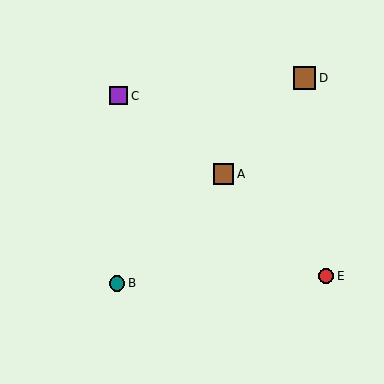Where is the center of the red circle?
The center of the red circle is at (326, 276).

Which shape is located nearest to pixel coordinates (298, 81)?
The brown square (labeled D) at (305, 78) is nearest to that location.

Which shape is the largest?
The brown square (labeled D) is the largest.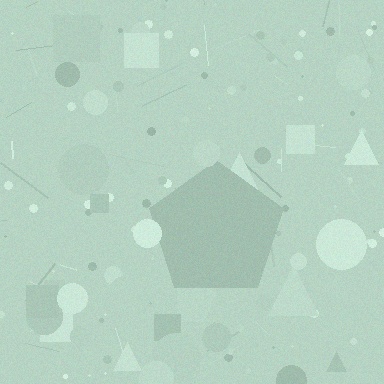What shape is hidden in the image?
A pentagon is hidden in the image.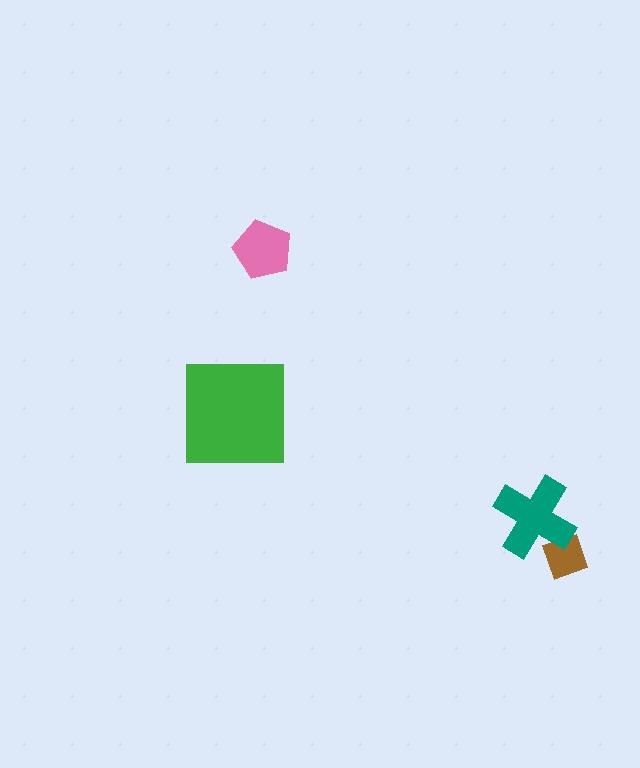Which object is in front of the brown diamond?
The teal cross is in front of the brown diamond.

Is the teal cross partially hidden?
No, no other shape covers it.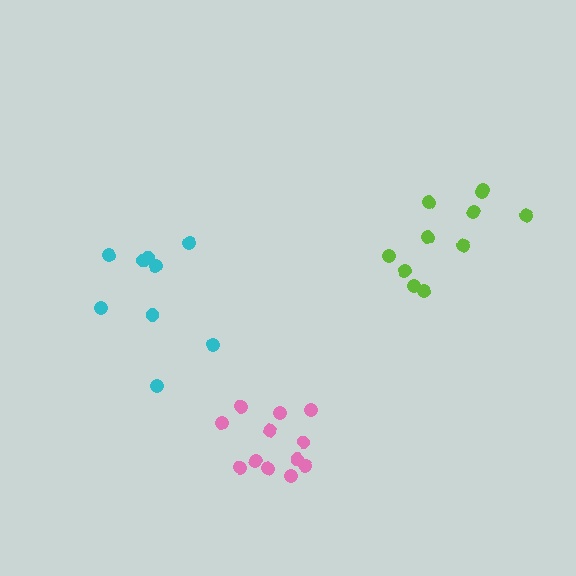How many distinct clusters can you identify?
There are 3 distinct clusters.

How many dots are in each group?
Group 1: 11 dots, Group 2: 9 dots, Group 3: 12 dots (32 total).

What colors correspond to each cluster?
The clusters are colored: lime, cyan, pink.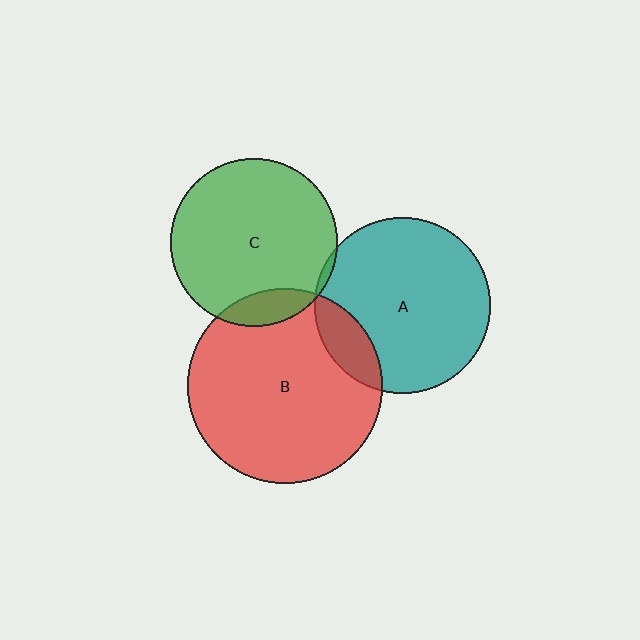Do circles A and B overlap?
Yes.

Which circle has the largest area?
Circle B (red).